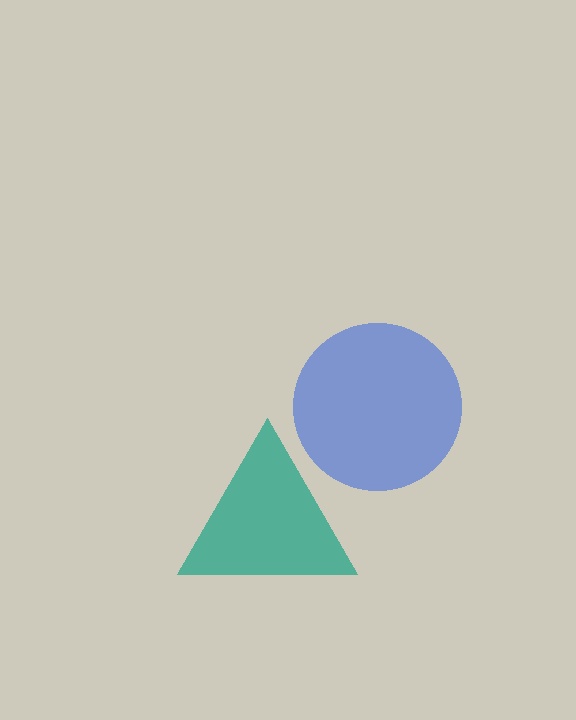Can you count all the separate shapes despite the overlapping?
Yes, there are 2 separate shapes.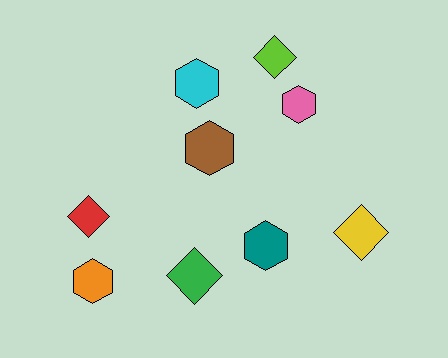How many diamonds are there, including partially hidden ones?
There are 4 diamonds.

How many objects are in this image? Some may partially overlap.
There are 9 objects.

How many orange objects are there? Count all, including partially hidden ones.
There is 1 orange object.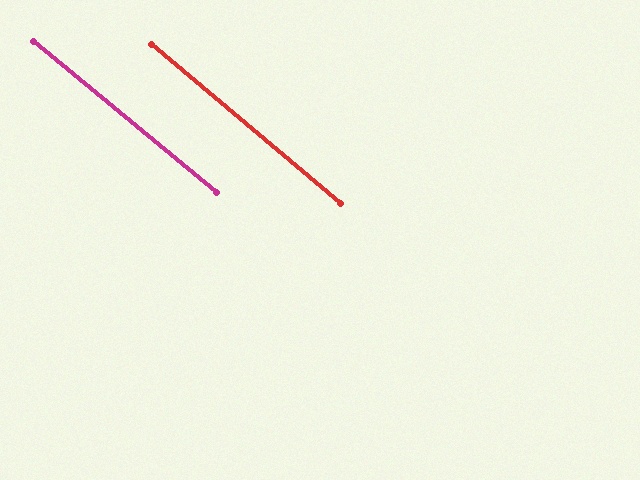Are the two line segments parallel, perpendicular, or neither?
Parallel — their directions differ by only 0.6°.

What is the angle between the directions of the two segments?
Approximately 1 degree.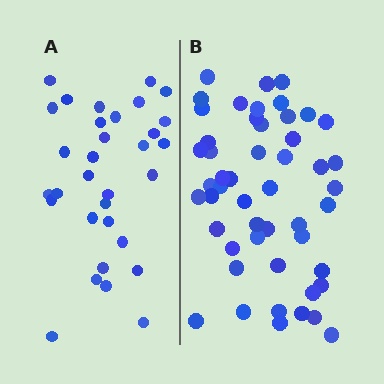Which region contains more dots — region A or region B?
Region B (the right region) has more dots.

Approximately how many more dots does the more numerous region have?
Region B has approximately 20 more dots than region A.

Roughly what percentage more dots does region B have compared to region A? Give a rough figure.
About 55% more.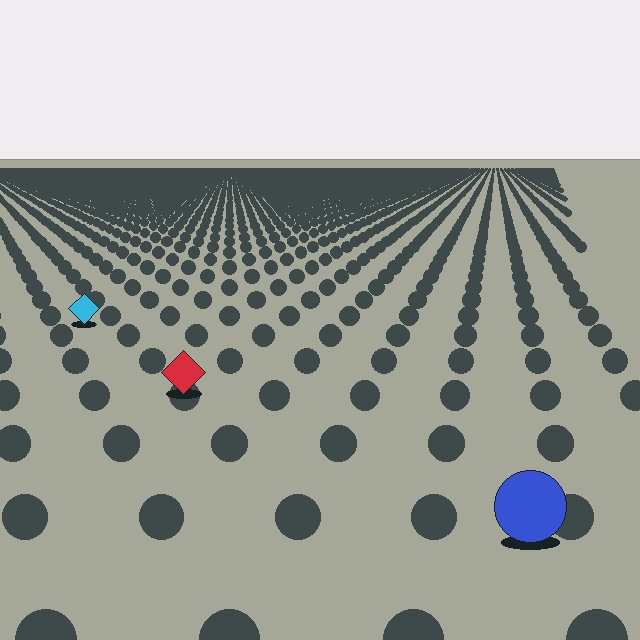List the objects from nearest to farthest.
From nearest to farthest: the blue circle, the red diamond, the cyan diamond.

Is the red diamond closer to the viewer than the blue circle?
No. The blue circle is closer — you can tell from the texture gradient: the ground texture is coarser near it.